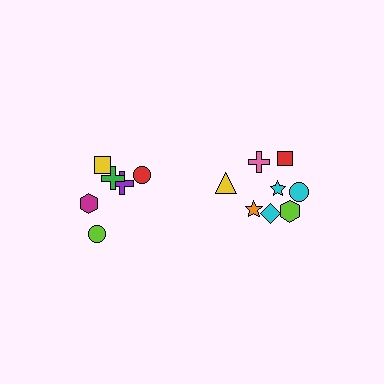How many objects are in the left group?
There are 6 objects.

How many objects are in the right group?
There are 8 objects.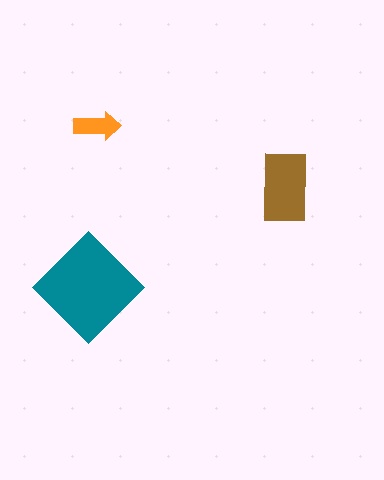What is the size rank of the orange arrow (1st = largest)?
3rd.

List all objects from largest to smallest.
The teal diamond, the brown rectangle, the orange arrow.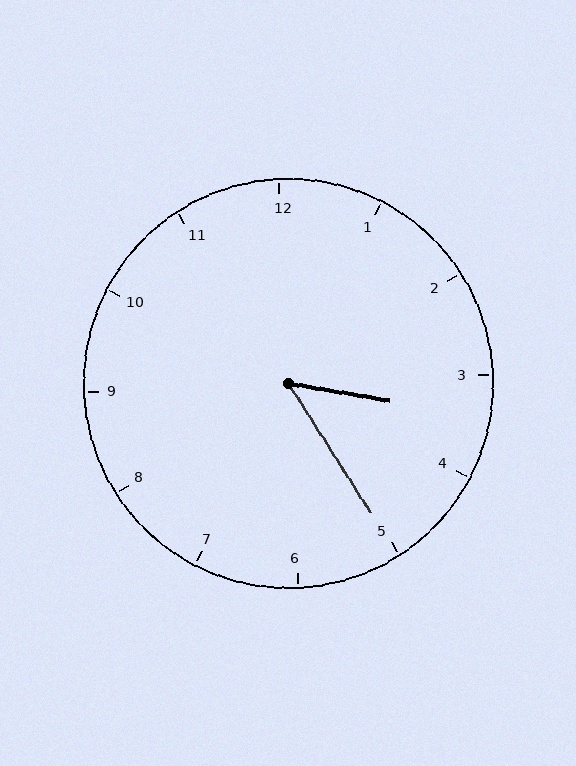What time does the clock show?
3:25.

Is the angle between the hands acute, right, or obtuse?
It is acute.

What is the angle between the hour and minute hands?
Approximately 48 degrees.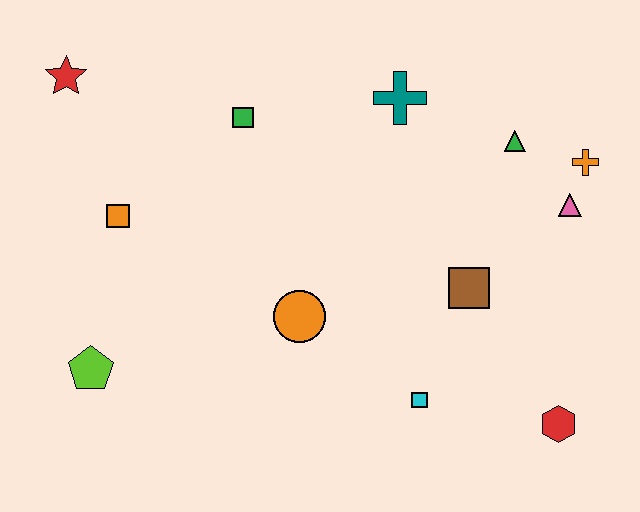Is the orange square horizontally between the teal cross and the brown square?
No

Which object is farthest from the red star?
The red hexagon is farthest from the red star.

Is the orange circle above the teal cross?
No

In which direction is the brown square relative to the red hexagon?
The brown square is above the red hexagon.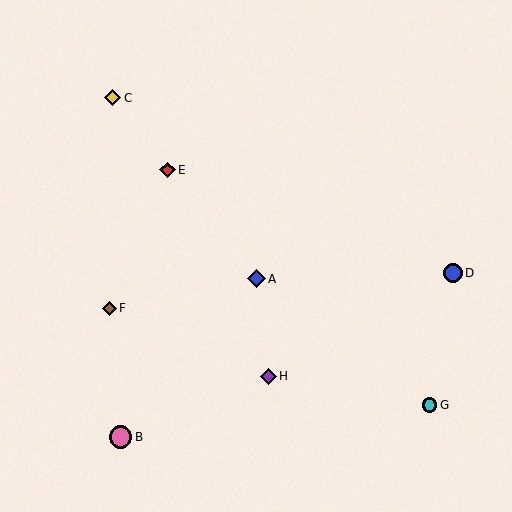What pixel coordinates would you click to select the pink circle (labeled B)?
Click at (120, 437) to select the pink circle B.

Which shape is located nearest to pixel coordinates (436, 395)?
The cyan circle (labeled G) at (429, 405) is nearest to that location.